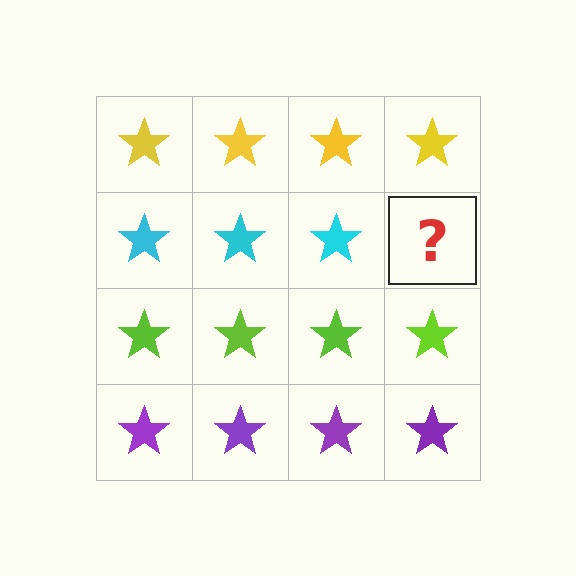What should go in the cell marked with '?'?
The missing cell should contain a cyan star.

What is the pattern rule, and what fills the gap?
The rule is that each row has a consistent color. The gap should be filled with a cyan star.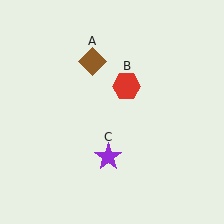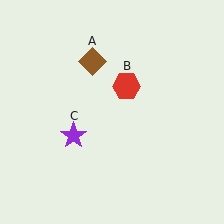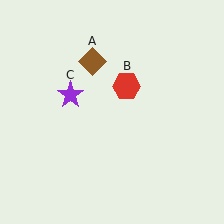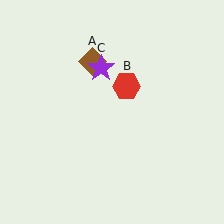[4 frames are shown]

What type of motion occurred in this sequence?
The purple star (object C) rotated clockwise around the center of the scene.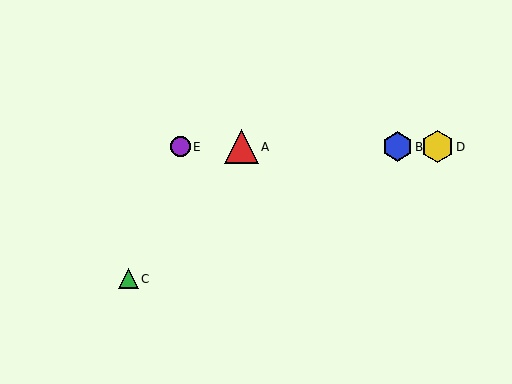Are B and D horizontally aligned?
Yes, both are at y≈147.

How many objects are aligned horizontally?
4 objects (A, B, D, E) are aligned horizontally.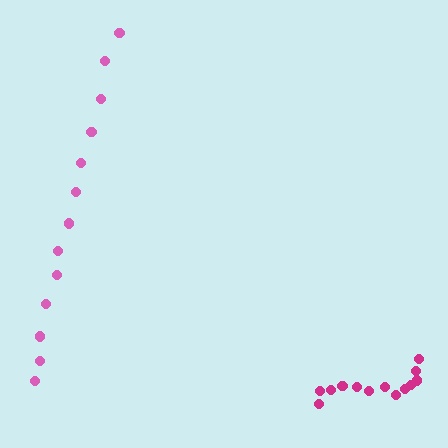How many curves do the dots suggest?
There are 2 distinct paths.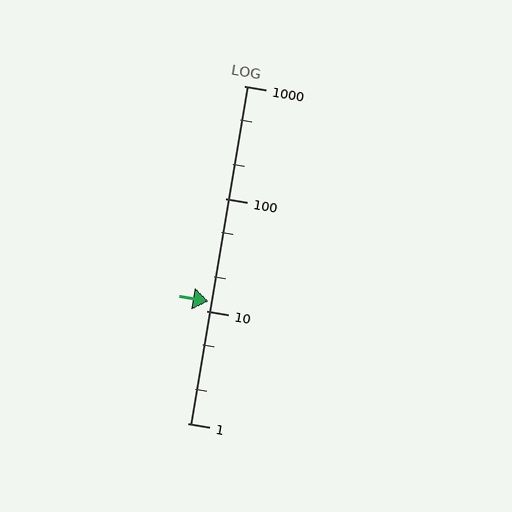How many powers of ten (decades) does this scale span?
The scale spans 3 decades, from 1 to 1000.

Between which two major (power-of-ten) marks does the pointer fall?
The pointer is between 10 and 100.